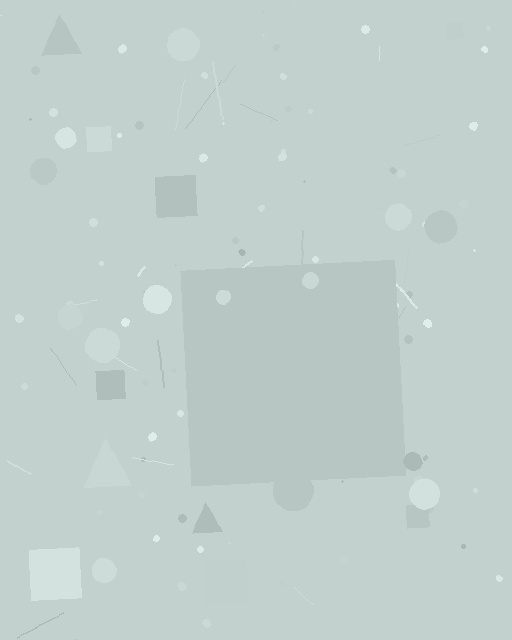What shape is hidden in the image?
A square is hidden in the image.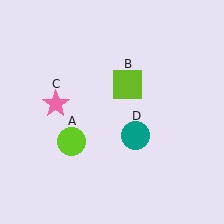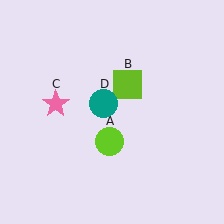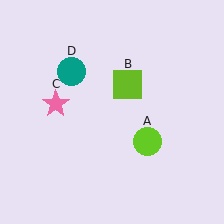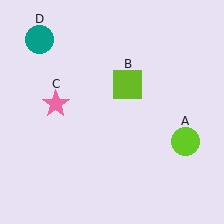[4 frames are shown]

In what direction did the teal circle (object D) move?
The teal circle (object D) moved up and to the left.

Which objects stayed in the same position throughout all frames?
Lime square (object B) and pink star (object C) remained stationary.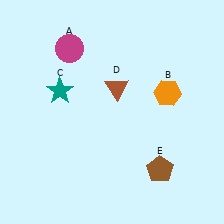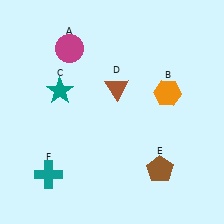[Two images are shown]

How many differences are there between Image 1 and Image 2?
There is 1 difference between the two images.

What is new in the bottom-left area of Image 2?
A teal cross (F) was added in the bottom-left area of Image 2.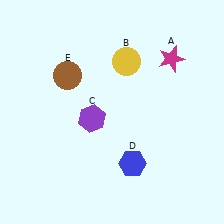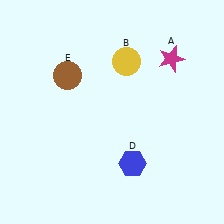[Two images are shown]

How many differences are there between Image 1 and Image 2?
There is 1 difference between the two images.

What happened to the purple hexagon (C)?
The purple hexagon (C) was removed in Image 2. It was in the bottom-left area of Image 1.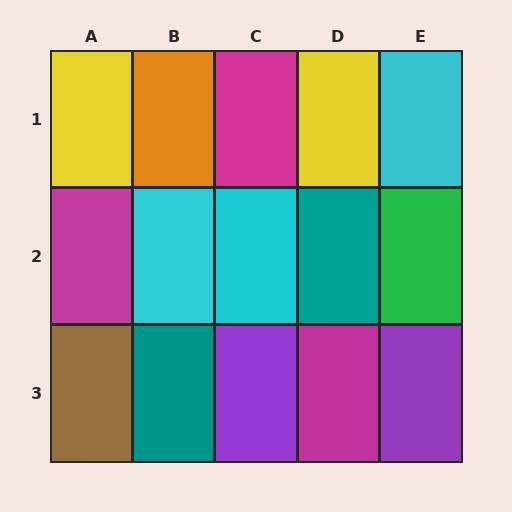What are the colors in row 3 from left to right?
Brown, teal, purple, magenta, purple.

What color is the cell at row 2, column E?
Green.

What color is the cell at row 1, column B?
Orange.